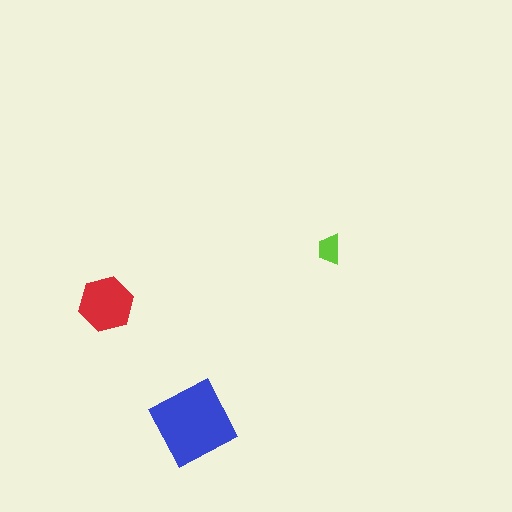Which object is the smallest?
The lime trapezoid.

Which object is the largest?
The blue diamond.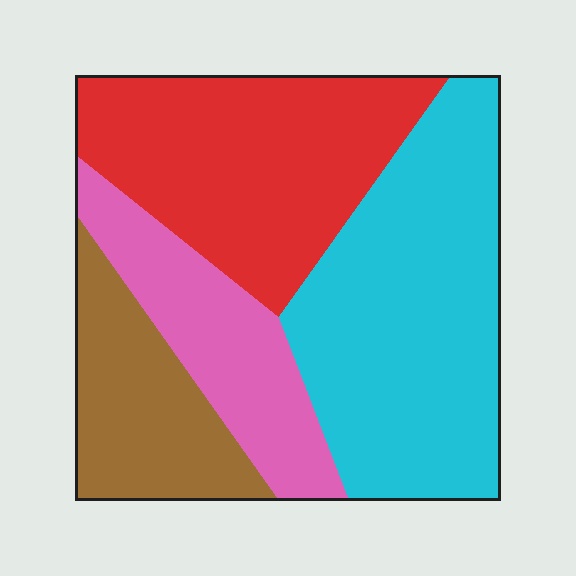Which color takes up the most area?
Cyan, at roughly 35%.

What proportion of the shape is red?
Red covers roughly 30% of the shape.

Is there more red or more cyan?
Cyan.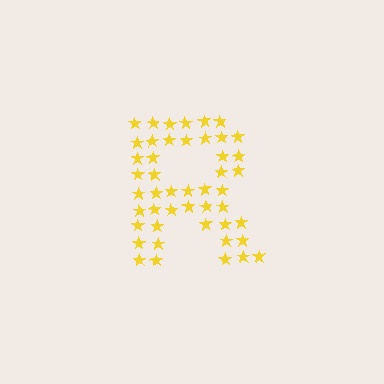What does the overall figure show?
The overall figure shows the letter R.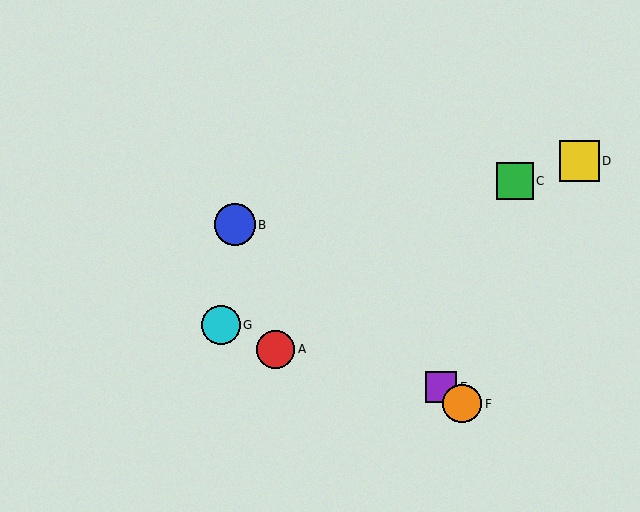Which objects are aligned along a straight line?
Objects B, E, F are aligned along a straight line.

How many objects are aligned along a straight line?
3 objects (B, E, F) are aligned along a straight line.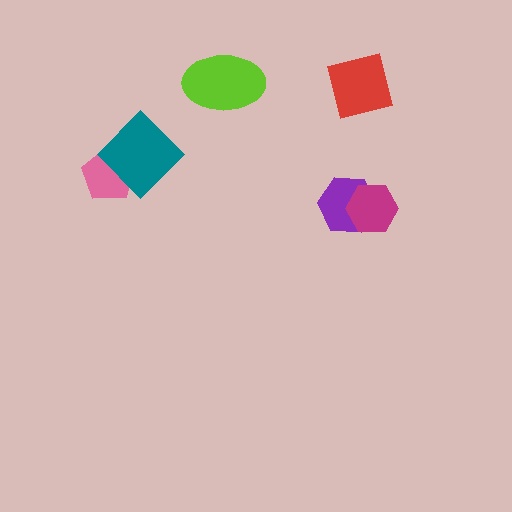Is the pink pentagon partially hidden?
Yes, it is partially covered by another shape.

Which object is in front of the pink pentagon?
The teal diamond is in front of the pink pentagon.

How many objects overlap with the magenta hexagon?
1 object overlaps with the magenta hexagon.